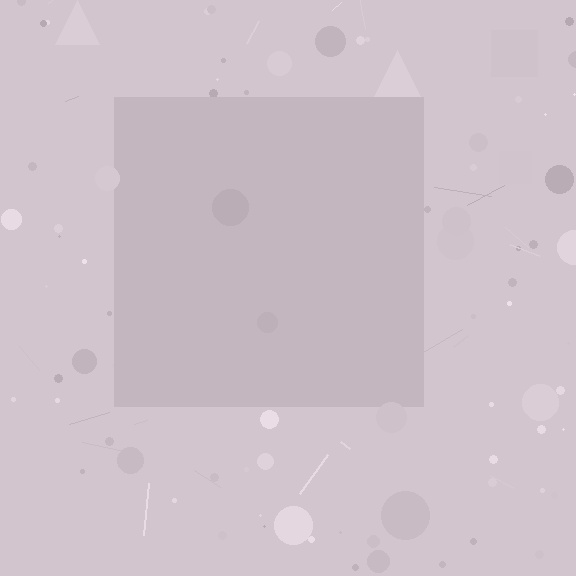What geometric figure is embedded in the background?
A square is embedded in the background.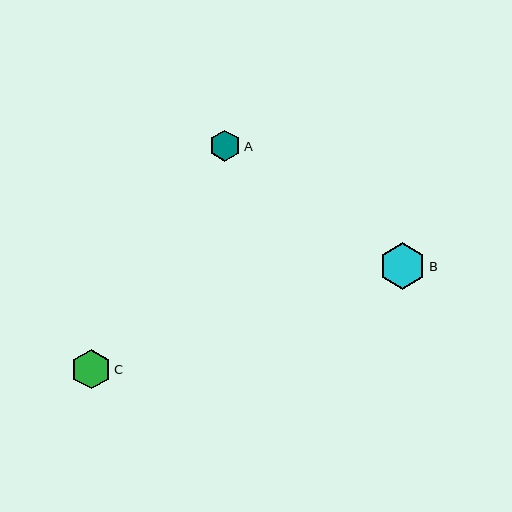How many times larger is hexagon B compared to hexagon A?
Hexagon B is approximately 1.5 times the size of hexagon A.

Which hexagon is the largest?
Hexagon B is the largest with a size of approximately 47 pixels.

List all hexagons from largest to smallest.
From largest to smallest: B, C, A.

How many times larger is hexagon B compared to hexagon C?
Hexagon B is approximately 1.2 times the size of hexagon C.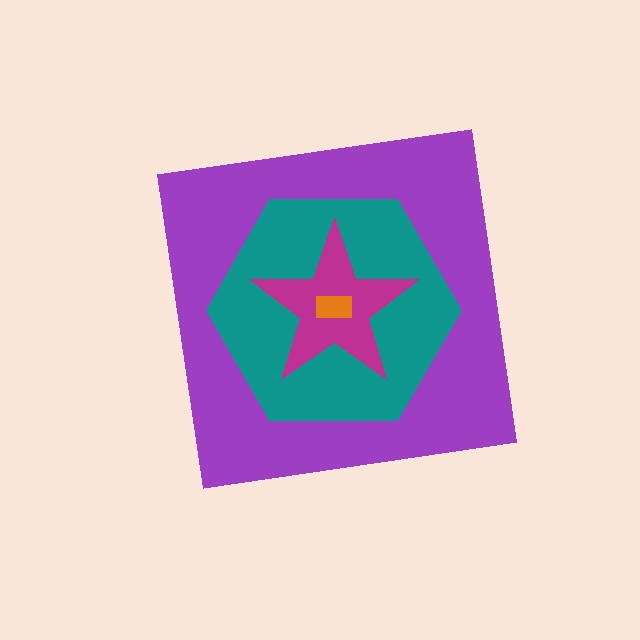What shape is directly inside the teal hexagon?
The magenta star.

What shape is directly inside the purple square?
The teal hexagon.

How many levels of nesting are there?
4.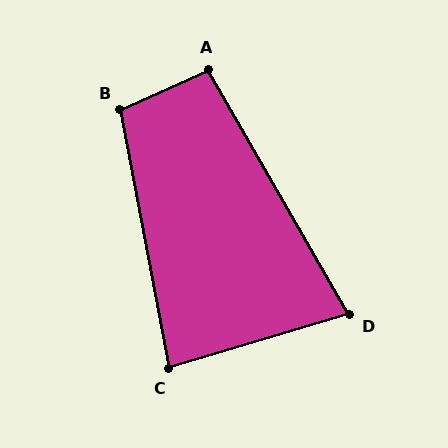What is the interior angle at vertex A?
Approximately 96 degrees (obtuse).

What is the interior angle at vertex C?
Approximately 84 degrees (acute).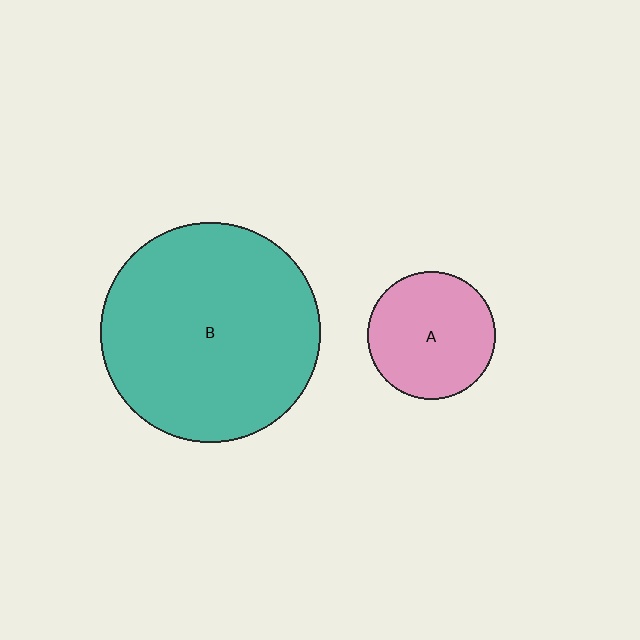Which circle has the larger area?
Circle B (teal).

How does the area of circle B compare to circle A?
Approximately 3.0 times.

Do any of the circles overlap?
No, none of the circles overlap.